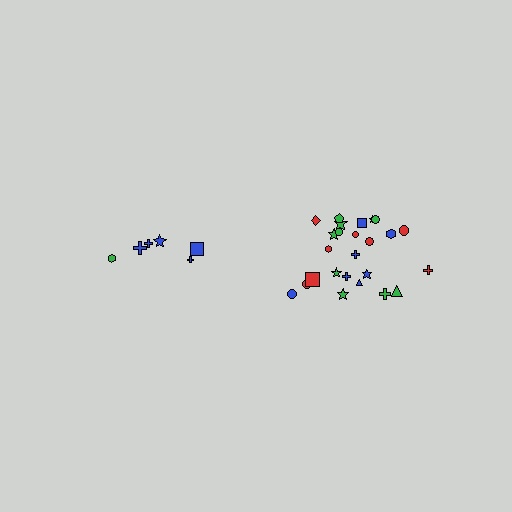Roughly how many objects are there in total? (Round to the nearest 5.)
Roughly 30 objects in total.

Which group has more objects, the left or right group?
The right group.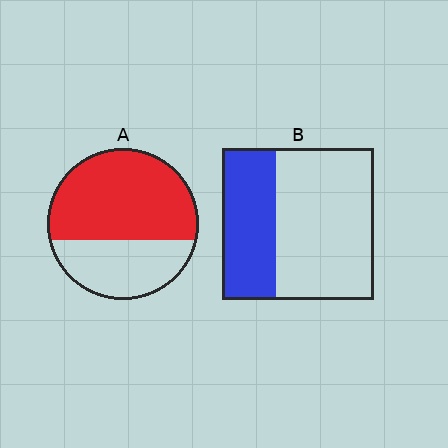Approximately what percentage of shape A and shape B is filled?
A is approximately 65% and B is approximately 35%.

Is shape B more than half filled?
No.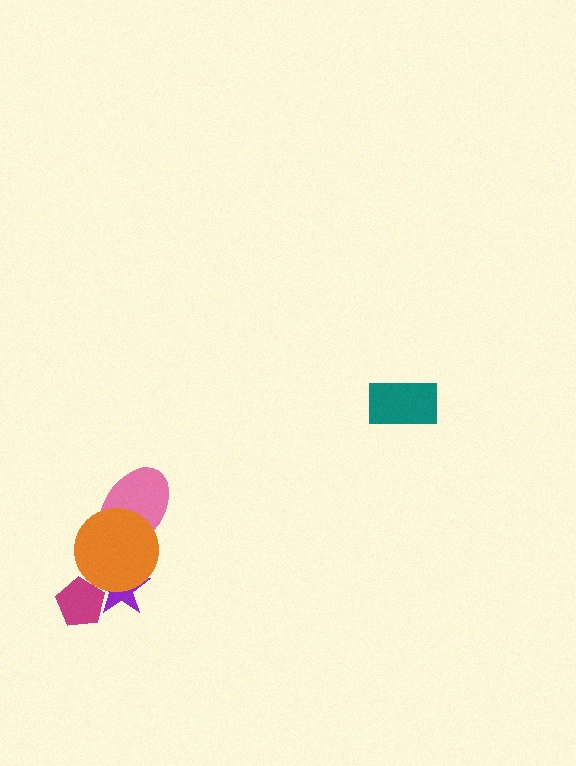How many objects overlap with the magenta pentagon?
1 object overlaps with the magenta pentagon.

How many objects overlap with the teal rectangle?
0 objects overlap with the teal rectangle.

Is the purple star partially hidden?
Yes, it is partially covered by another shape.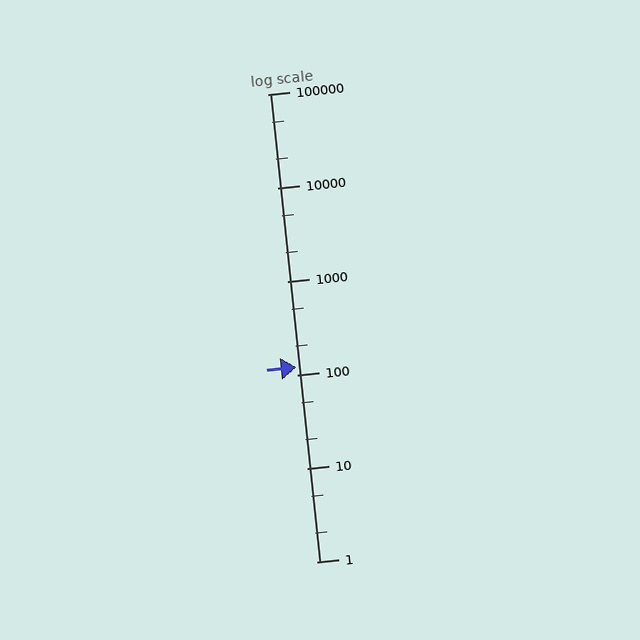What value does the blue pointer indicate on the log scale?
The pointer indicates approximately 120.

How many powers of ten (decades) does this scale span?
The scale spans 5 decades, from 1 to 100000.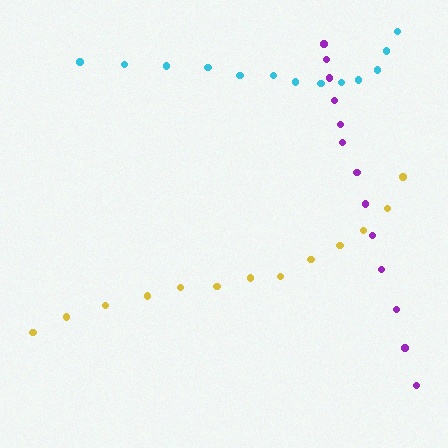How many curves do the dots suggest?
There are 3 distinct paths.